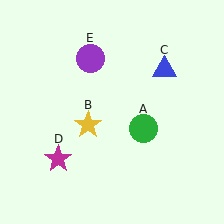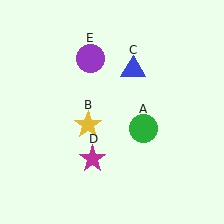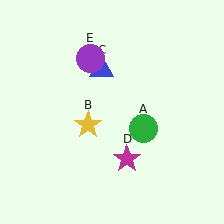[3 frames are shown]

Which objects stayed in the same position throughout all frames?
Green circle (object A) and yellow star (object B) and purple circle (object E) remained stationary.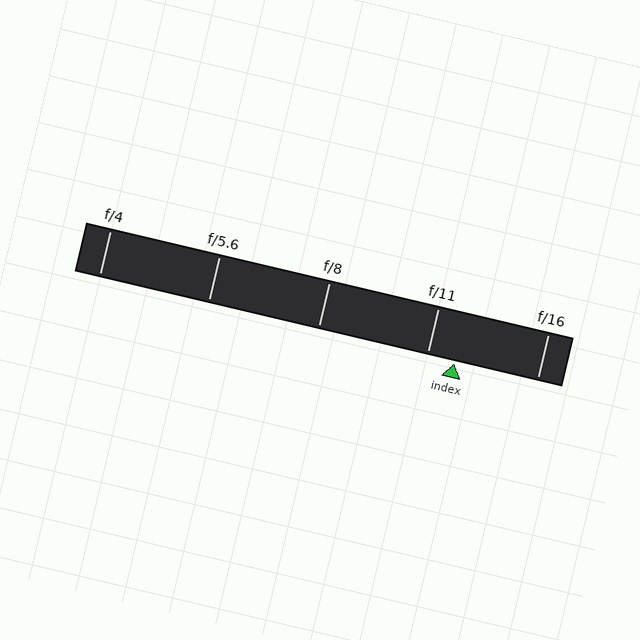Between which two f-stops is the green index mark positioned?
The index mark is between f/11 and f/16.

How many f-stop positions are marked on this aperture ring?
There are 5 f-stop positions marked.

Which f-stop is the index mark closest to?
The index mark is closest to f/11.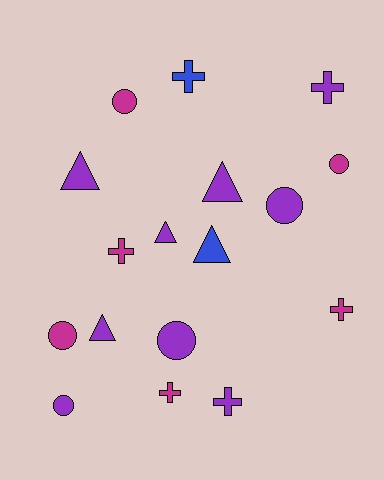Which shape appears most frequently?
Circle, with 6 objects.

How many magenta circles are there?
There are 3 magenta circles.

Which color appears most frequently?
Purple, with 9 objects.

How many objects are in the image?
There are 17 objects.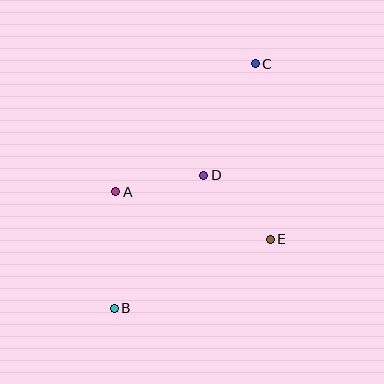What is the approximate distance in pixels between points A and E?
The distance between A and E is approximately 162 pixels.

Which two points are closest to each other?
Points A and D are closest to each other.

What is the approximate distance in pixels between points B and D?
The distance between B and D is approximately 160 pixels.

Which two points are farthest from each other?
Points B and C are farthest from each other.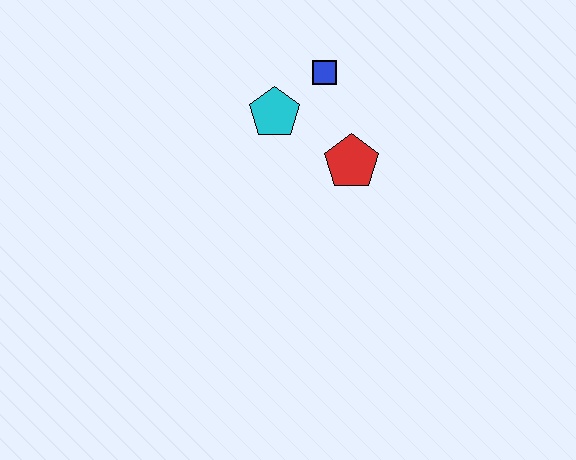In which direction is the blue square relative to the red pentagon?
The blue square is above the red pentagon.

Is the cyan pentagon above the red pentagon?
Yes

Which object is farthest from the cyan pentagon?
The red pentagon is farthest from the cyan pentagon.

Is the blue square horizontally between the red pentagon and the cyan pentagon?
Yes